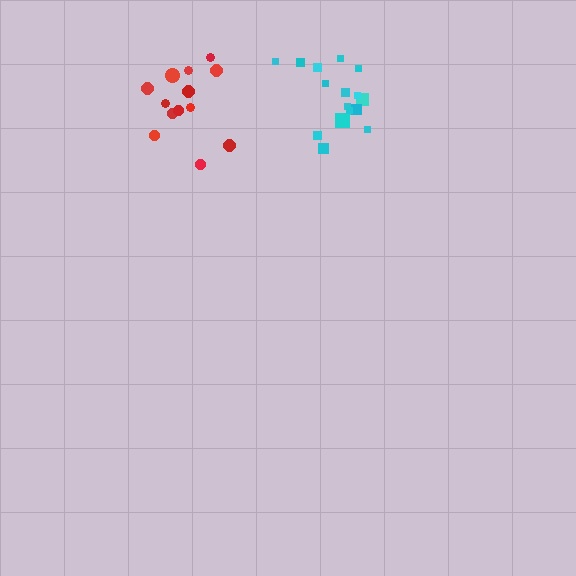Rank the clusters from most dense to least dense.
cyan, red.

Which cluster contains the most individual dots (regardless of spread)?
Cyan (17).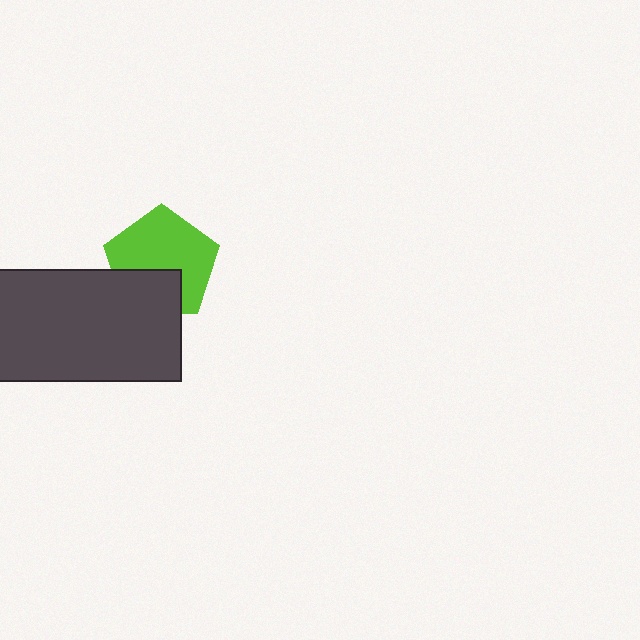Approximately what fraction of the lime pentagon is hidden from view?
Roughly 31% of the lime pentagon is hidden behind the dark gray rectangle.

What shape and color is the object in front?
The object in front is a dark gray rectangle.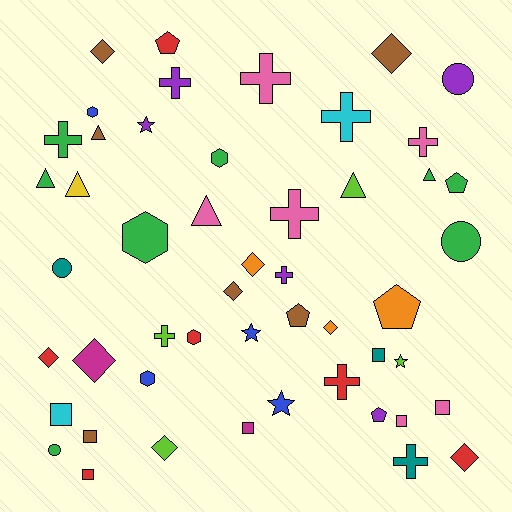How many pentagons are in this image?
There are 5 pentagons.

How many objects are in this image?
There are 50 objects.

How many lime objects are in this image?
There are 4 lime objects.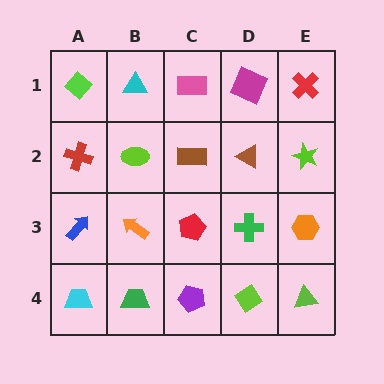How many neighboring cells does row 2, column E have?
3.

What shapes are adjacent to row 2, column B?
A cyan triangle (row 1, column B), an orange arrow (row 3, column B), a red cross (row 2, column A), a brown rectangle (row 2, column C).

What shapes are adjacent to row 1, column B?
A lime ellipse (row 2, column B), a lime diamond (row 1, column A), a pink rectangle (row 1, column C).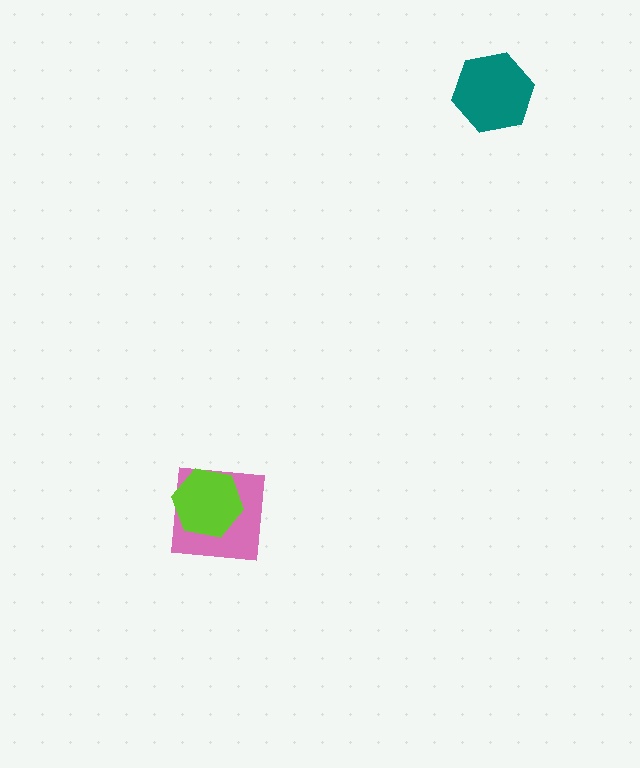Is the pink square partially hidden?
Yes, it is partially covered by another shape.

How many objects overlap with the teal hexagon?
0 objects overlap with the teal hexagon.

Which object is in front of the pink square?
The lime hexagon is in front of the pink square.